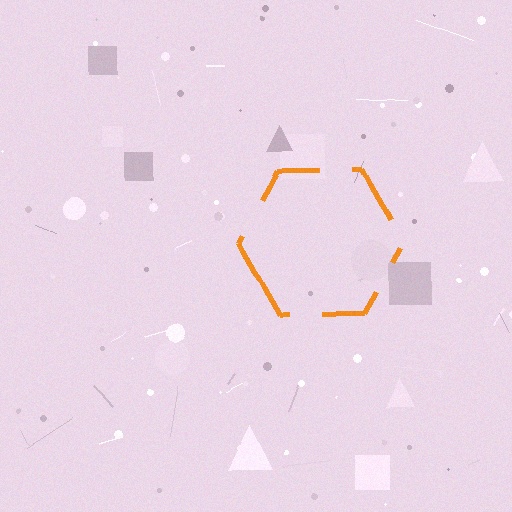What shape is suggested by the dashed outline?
The dashed outline suggests a hexagon.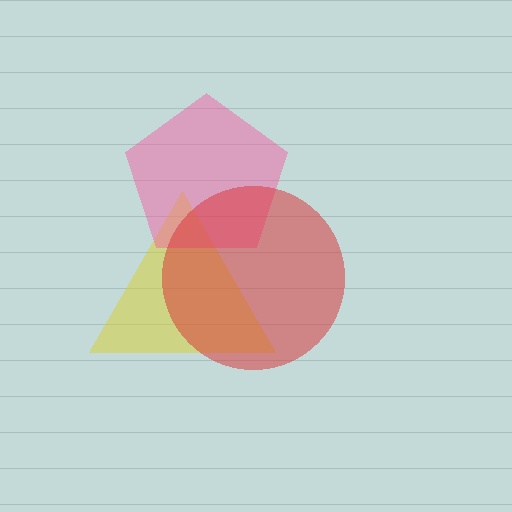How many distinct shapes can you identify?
There are 3 distinct shapes: a yellow triangle, a pink pentagon, a red circle.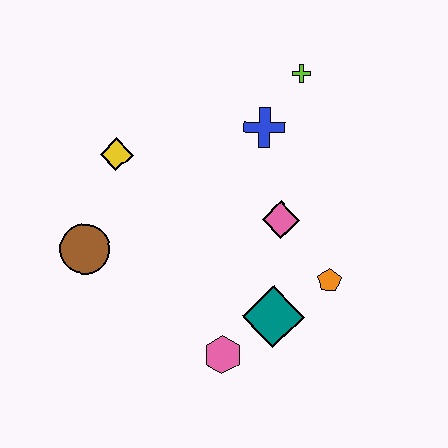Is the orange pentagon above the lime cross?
No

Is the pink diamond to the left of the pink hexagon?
No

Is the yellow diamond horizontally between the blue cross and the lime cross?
No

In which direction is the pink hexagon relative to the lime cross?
The pink hexagon is below the lime cross.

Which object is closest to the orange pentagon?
The teal diamond is closest to the orange pentagon.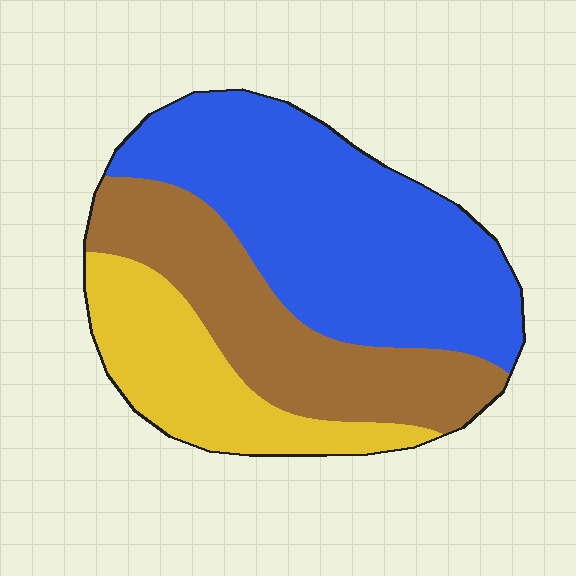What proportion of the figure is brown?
Brown takes up about one third (1/3) of the figure.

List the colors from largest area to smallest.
From largest to smallest: blue, brown, yellow.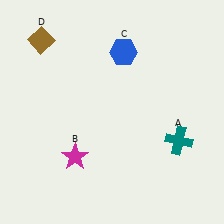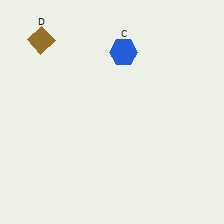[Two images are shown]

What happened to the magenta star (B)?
The magenta star (B) was removed in Image 2. It was in the bottom-left area of Image 1.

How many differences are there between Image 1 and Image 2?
There are 2 differences between the two images.